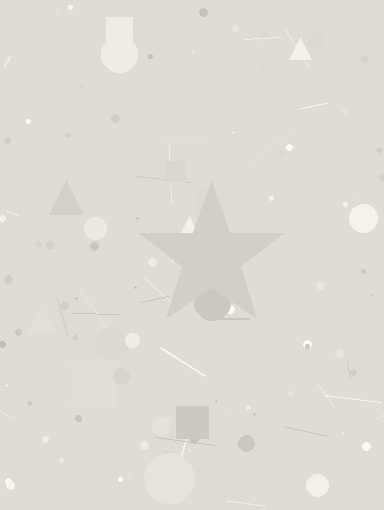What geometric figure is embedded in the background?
A star is embedded in the background.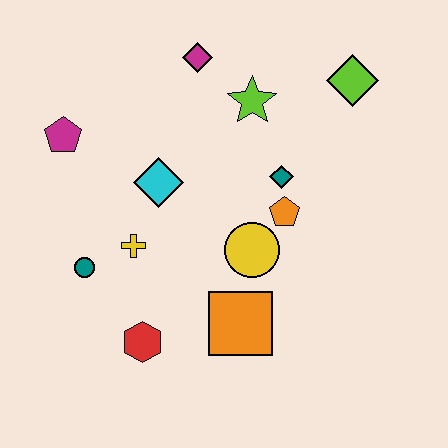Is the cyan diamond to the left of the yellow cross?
No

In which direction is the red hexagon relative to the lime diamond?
The red hexagon is below the lime diamond.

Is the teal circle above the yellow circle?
No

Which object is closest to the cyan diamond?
The yellow cross is closest to the cyan diamond.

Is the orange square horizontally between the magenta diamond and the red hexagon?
No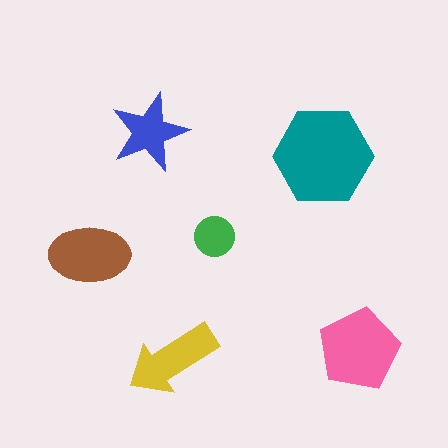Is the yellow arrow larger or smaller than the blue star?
Larger.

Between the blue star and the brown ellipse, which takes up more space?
The brown ellipse.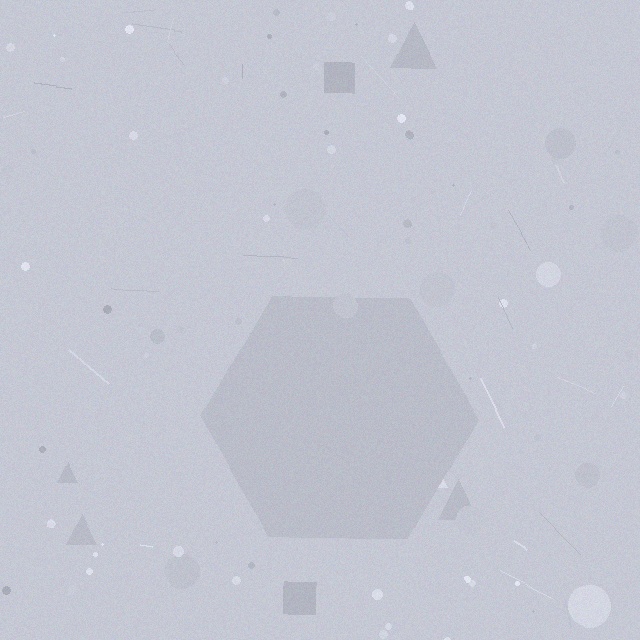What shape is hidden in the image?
A hexagon is hidden in the image.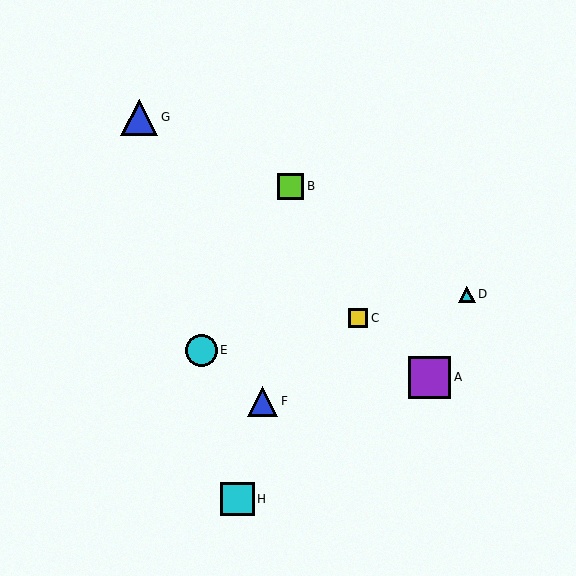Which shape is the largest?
The purple square (labeled A) is the largest.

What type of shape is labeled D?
Shape D is a cyan triangle.